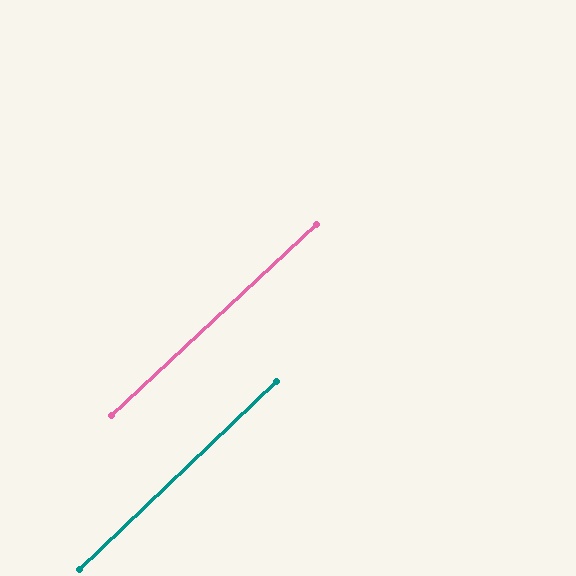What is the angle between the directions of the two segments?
Approximately 1 degree.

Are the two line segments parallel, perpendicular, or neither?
Parallel — their directions differ by only 0.6°.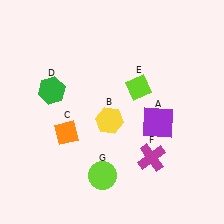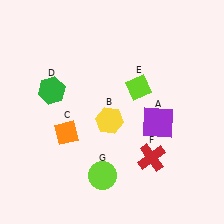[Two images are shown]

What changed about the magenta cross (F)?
In Image 1, F is magenta. In Image 2, it changed to red.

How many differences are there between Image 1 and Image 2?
There is 1 difference between the two images.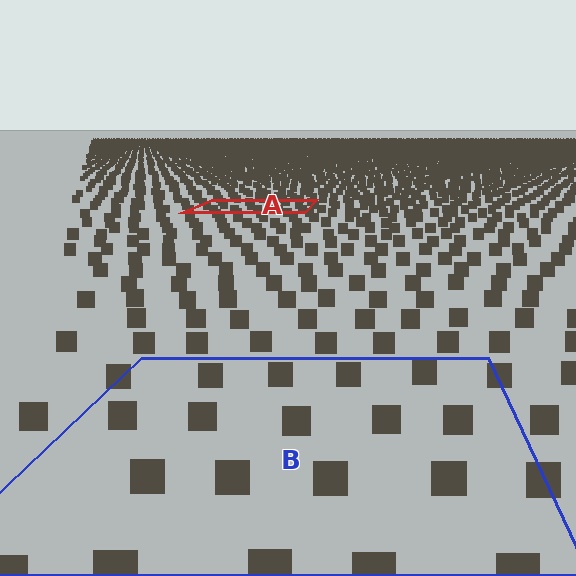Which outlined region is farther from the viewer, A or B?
Region A is farther from the viewer — the texture elements inside it appear smaller and more densely packed.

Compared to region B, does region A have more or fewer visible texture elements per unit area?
Region A has more texture elements per unit area — they are packed more densely because it is farther away.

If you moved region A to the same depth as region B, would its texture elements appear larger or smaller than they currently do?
They would appear larger. At a closer depth, the same texture elements are projected at a bigger on-screen size.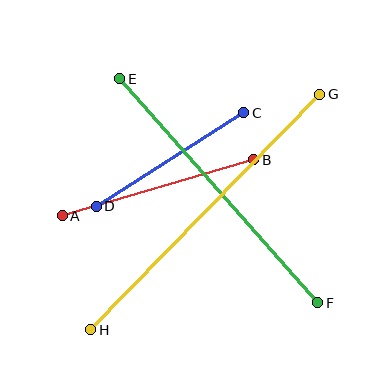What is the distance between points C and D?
The distance is approximately 174 pixels.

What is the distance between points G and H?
The distance is approximately 329 pixels.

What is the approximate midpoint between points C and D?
The midpoint is at approximately (170, 159) pixels.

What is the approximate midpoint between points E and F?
The midpoint is at approximately (219, 191) pixels.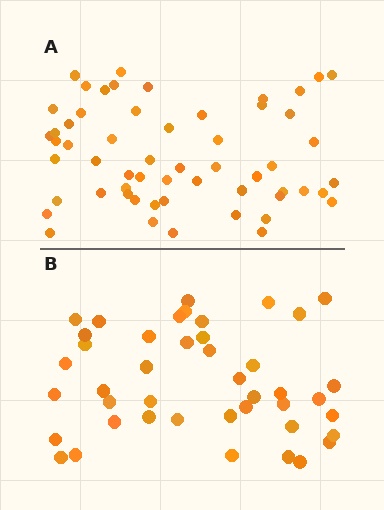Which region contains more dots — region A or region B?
Region A (the top region) has more dots.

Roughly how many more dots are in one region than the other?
Region A has approximately 15 more dots than region B.